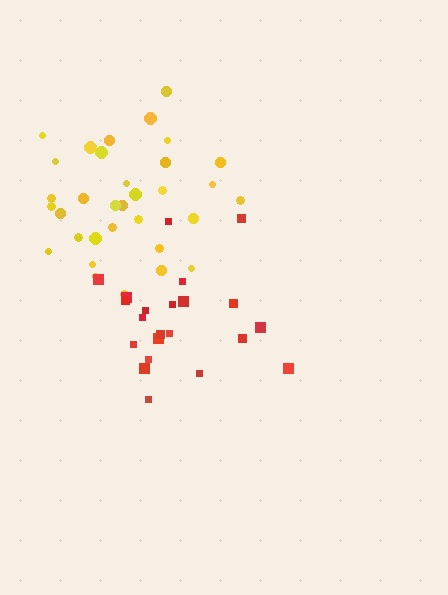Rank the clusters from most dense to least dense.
yellow, red.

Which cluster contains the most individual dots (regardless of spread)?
Yellow (33).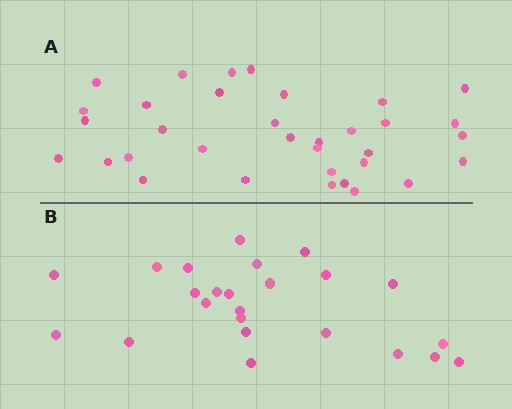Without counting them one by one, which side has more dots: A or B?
Region A (the top region) has more dots.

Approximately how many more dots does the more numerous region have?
Region A has roughly 10 or so more dots than region B.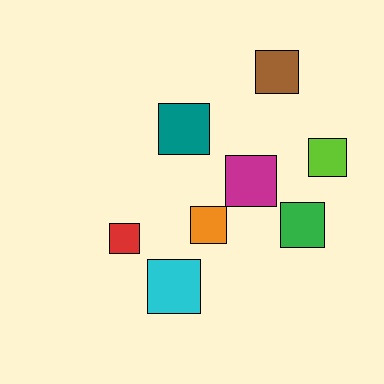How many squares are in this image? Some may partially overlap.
There are 8 squares.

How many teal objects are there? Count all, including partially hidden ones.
There is 1 teal object.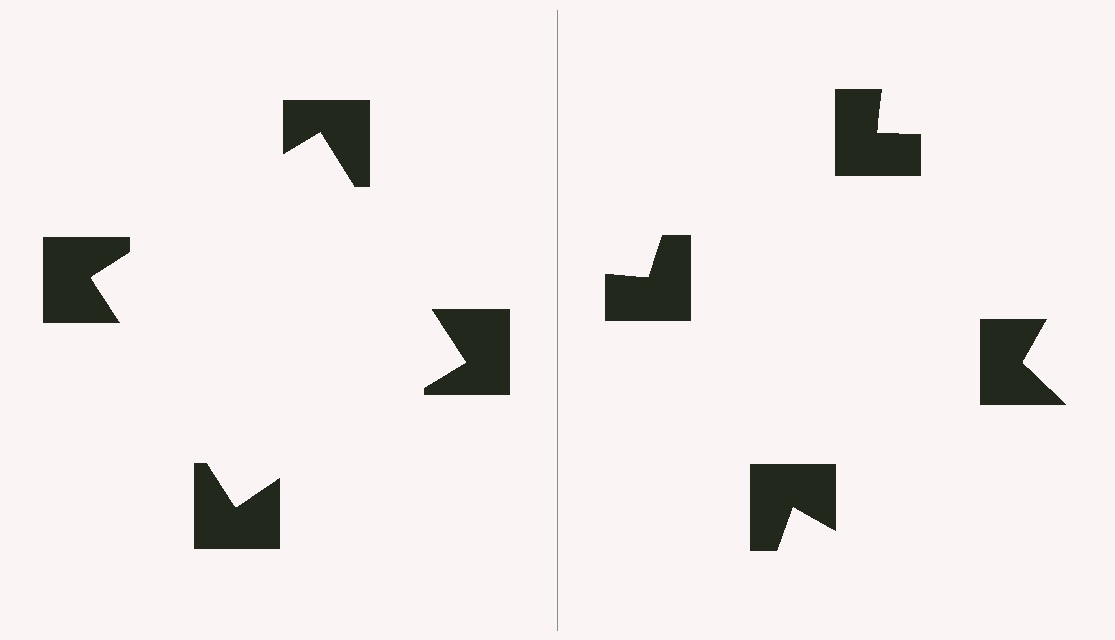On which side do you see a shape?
An illusory square appears on the left side. On the right side the wedge cuts are rotated, so no coherent shape forms.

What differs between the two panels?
The notched squares are positioned identically on both sides; only the wedge orientations differ. On the left they align to a square; on the right they are misaligned.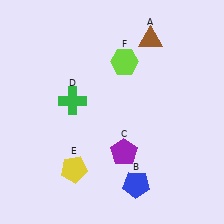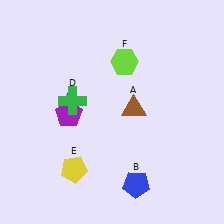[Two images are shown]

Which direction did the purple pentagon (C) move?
The purple pentagon (C) moved left.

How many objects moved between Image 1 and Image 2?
2 objects moved between the two images.